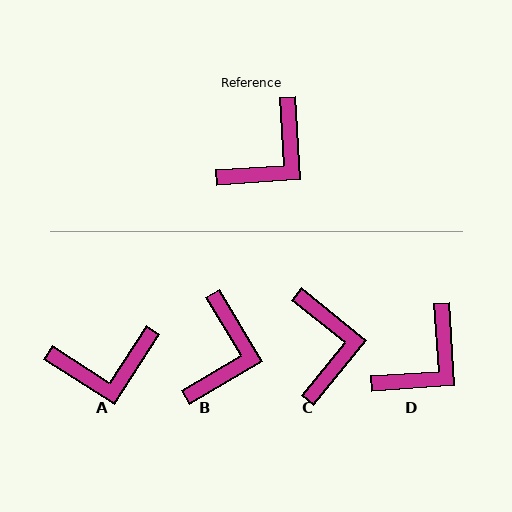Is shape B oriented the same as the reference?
No, it is off by about 27 degrees.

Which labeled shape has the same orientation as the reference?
D.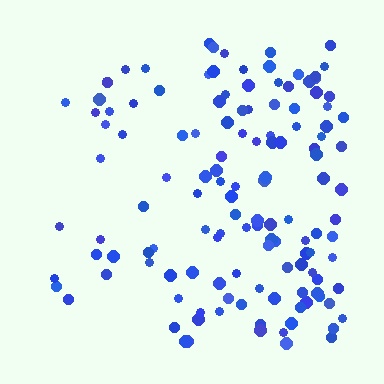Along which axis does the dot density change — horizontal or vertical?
Horizontal.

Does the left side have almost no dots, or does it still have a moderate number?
Still a moderate number, just noticeably fewer than the right.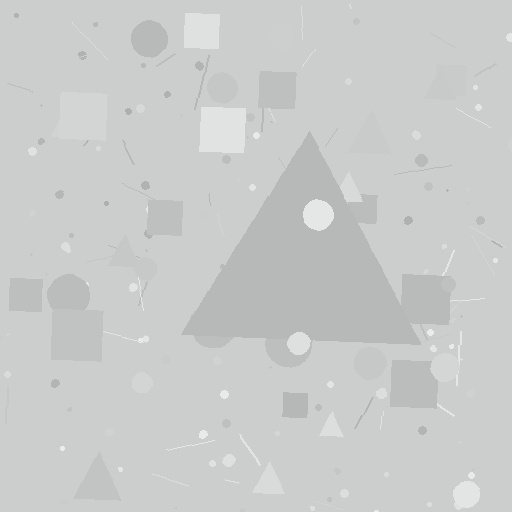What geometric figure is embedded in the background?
A triangle is embedded in the background.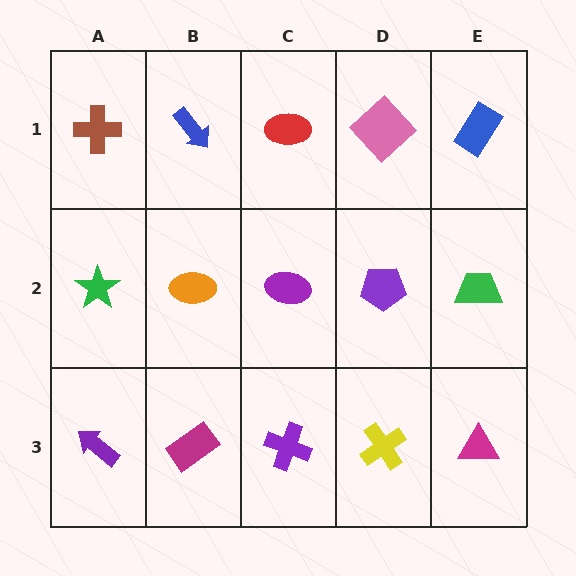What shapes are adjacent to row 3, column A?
A green star (row 2, column A), a magenta rectangle (row 3, column B).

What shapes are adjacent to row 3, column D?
A purple pentagon (row 2, column D), a purple cross (row 3, column C), a magenta triangle (row 3, column E).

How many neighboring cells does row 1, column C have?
3.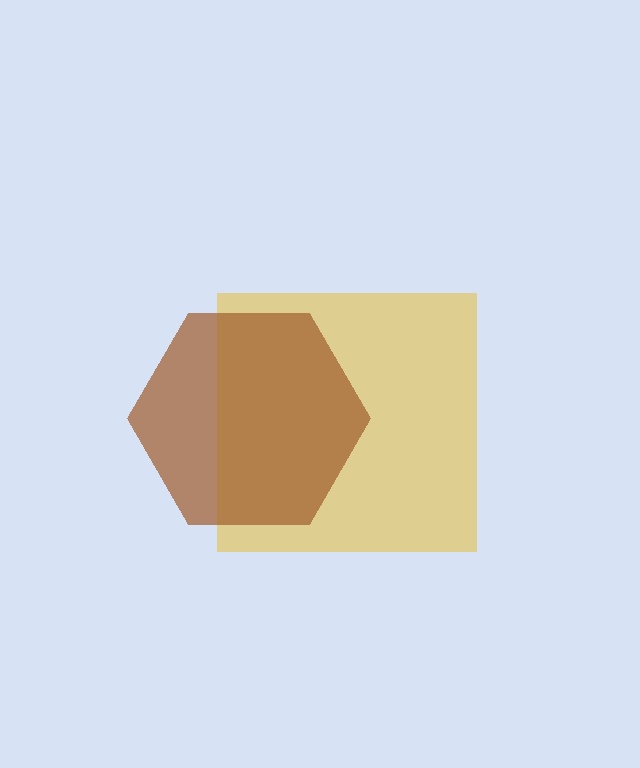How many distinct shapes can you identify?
There are 2 distinct shapes: a yellow square, a brown hexagon.